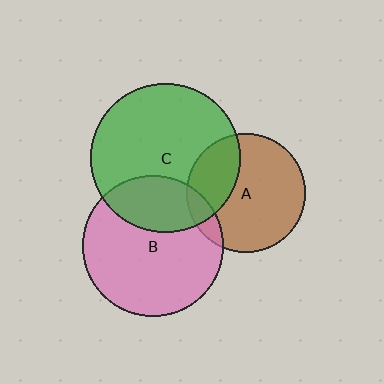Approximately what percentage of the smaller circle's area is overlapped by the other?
Approximately 10%.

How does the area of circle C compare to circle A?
Approximately 1.6 times.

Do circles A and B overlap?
Yes.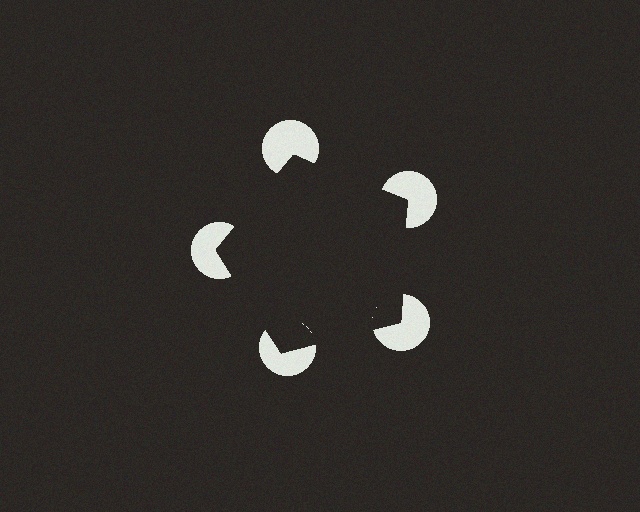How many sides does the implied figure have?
5 sides.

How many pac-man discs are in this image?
There are 5 — one at each vertex of the illusory pentagon.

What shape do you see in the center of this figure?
An illusory pentagon — its edges are inferred from the aligned wedge cuts in the pac-man discs, not physically drawn.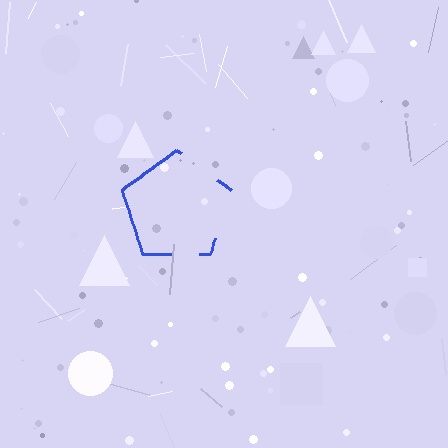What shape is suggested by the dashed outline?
The dashed outline suggests a pentagon.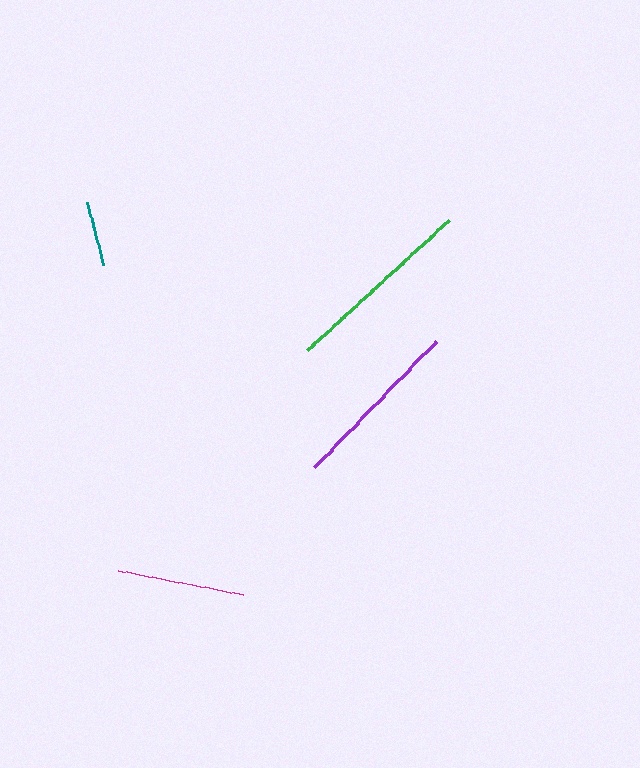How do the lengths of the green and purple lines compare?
The green and purple lines are approximately the same length.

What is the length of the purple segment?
The purple segment is approximately 177 pixels long.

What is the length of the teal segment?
The teal segment is approximately 66 pixels long.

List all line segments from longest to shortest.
From longest to shortest: green, purple, magenta, teal.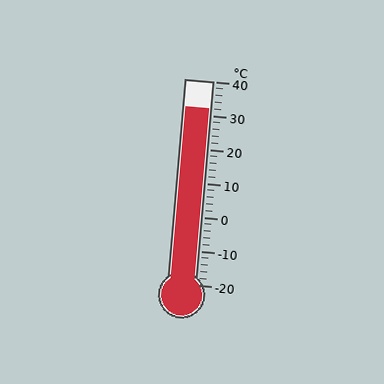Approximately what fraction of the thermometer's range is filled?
The thermometer is filled to approximately 85% of its range.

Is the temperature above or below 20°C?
The temperature is above 20°C.